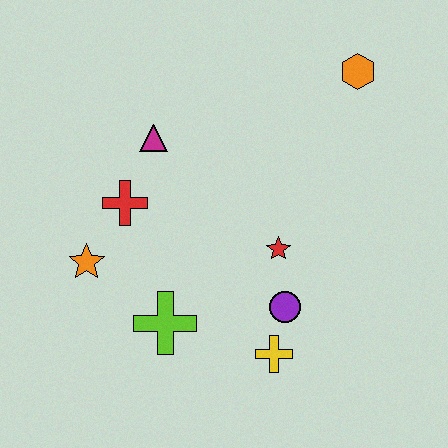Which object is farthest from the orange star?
The orange hexagon is farthest from the orange star.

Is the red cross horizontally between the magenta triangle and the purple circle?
No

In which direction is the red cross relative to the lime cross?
The red cross is above the lime cross.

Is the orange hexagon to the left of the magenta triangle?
No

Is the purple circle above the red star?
No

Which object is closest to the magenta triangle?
The red cross is closest to the magenta triangle.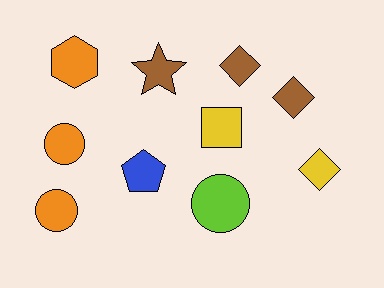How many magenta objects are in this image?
There are no magenta objects.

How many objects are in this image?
There are 10 objects.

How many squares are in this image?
There is 1 square.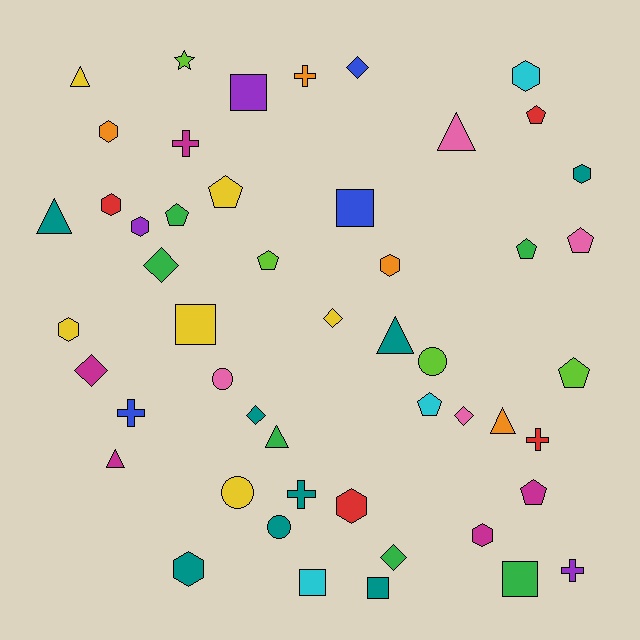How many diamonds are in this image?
There are 7 diamonds.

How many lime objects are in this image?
There are 4 lime objects.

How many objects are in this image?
There are 50 objects.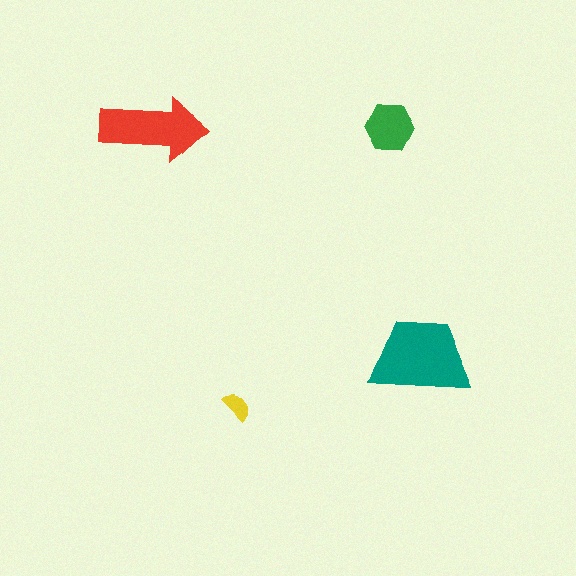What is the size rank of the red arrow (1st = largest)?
2nd.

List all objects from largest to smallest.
The teal trapezoid, the red arrow, the green hexagon, the yellow semicircle.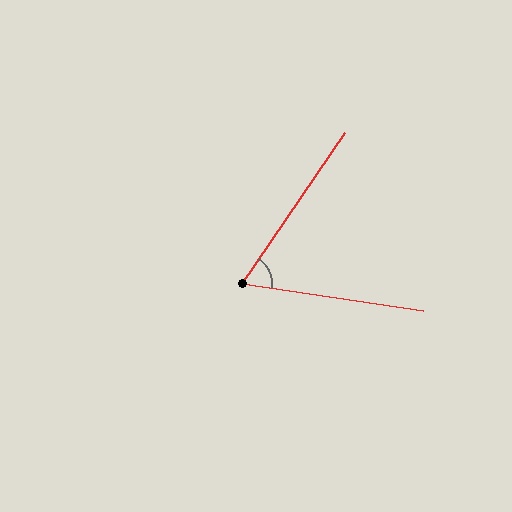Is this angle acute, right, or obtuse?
It is acute.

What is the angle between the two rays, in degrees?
Approximately 64 degrees.